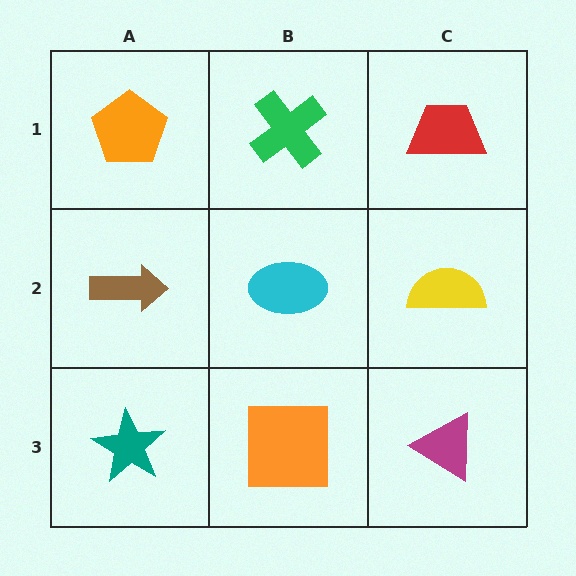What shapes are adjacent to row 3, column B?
A cyan ellipse (row 2, column B), a teal star (row 3, column A), a magenta triangle (row 3, column C).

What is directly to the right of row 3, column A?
An orange square.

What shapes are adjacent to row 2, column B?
A green cross (row 1, column B), an orange square (row 3, column B), a brown arrow (row 2, column A), a yellow semicircle (row 2, column C).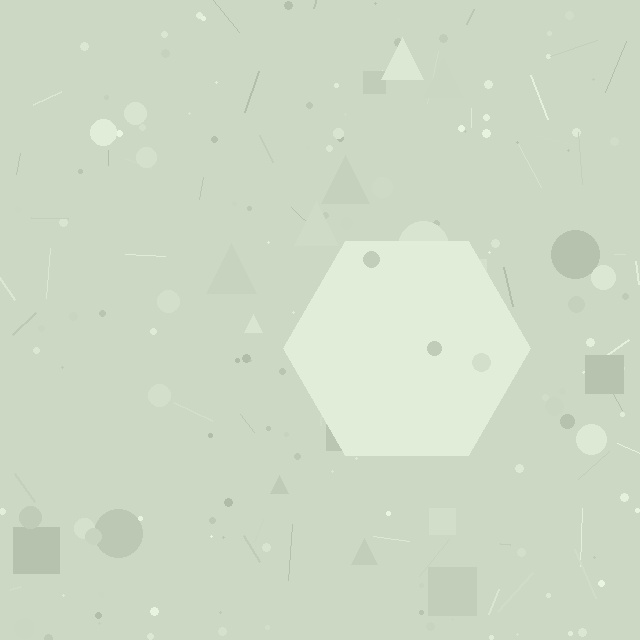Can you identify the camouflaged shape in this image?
The camouflaged shape is a hexagon.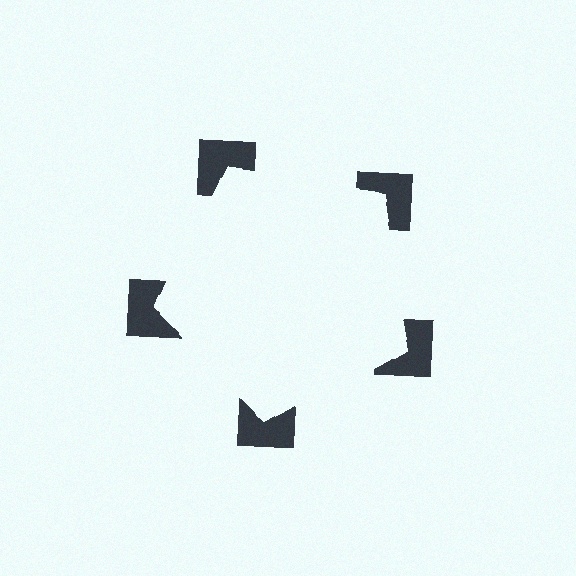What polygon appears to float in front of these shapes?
An illusory pentagon — its edges are inferred from the aligned wedge cuts in the notched squares, not physically drawn.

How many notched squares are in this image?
There are 5 — one at each vertex of the illusory pentagon.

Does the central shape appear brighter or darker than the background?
It typically appears slightly brighter than the background, even though no actual brightness change is drawn.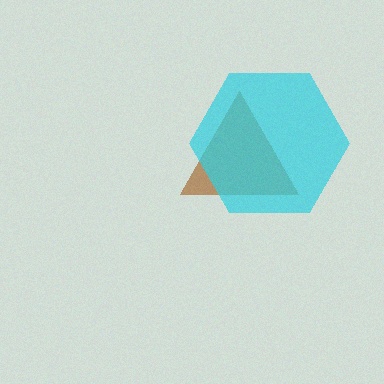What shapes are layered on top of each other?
The layered shapes are: a brown triangle, a cyan hexagon.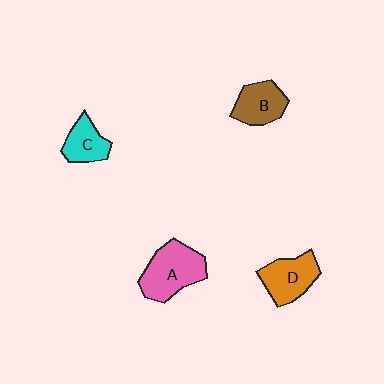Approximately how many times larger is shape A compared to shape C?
Approximately 1.7 times.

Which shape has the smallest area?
Shape C (cyan).